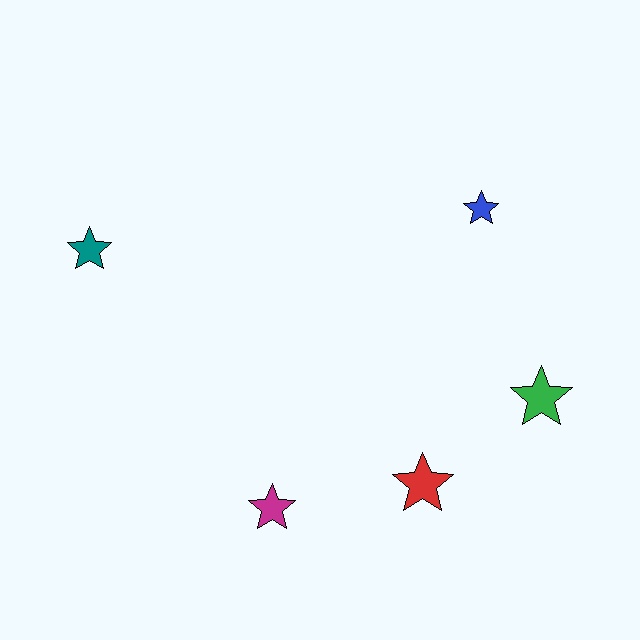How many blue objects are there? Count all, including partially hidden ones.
There is 1 blue object.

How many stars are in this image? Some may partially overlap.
There are 5 stars.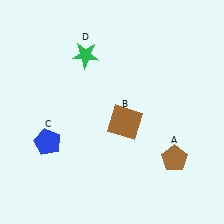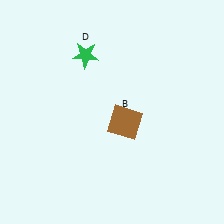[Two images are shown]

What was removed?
The brown pentagon (A), the blue pentagon (C) were removed in Image 2.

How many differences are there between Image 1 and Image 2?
There are 2 differences between the two images.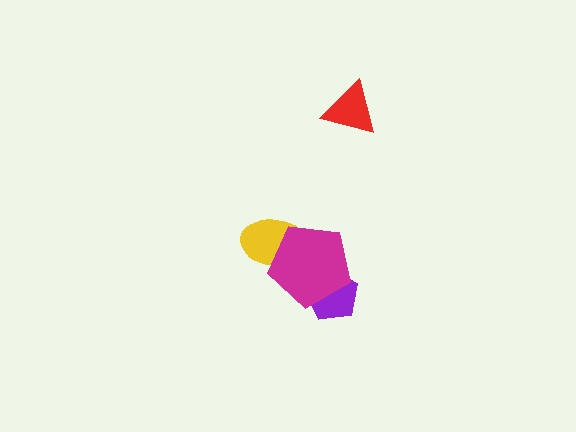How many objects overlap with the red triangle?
0 objects overlap with the red triangle.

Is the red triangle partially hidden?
No, no other shape covers it.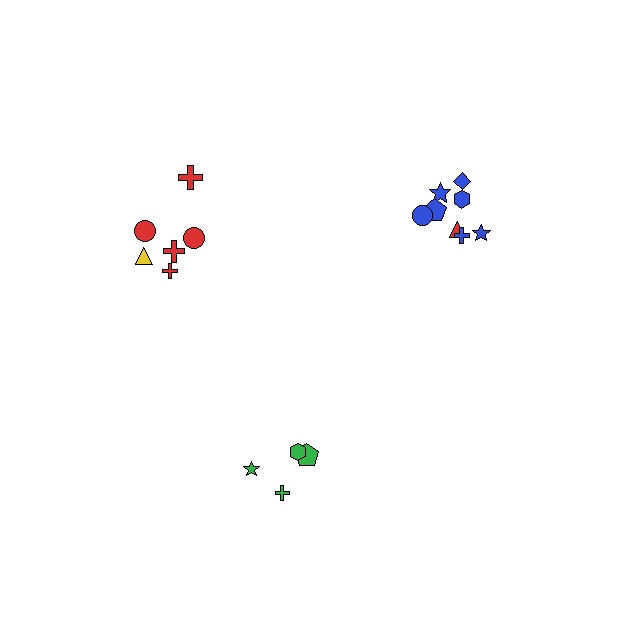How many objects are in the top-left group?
There are 6 objects.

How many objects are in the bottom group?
There are 4 objects.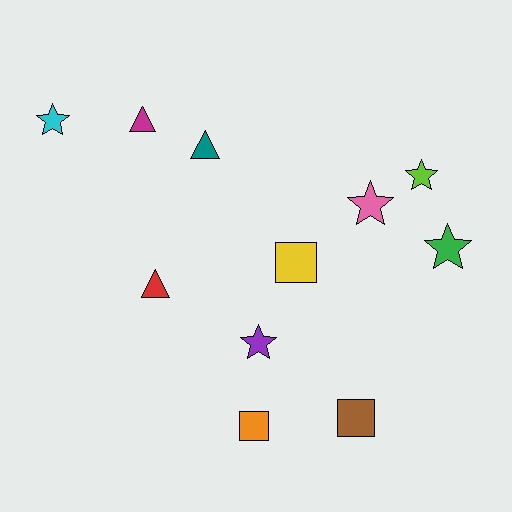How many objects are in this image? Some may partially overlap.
There are 11 objects.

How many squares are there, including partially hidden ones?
There are 3 squares.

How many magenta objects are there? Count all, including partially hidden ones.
There is 1 magenta object.